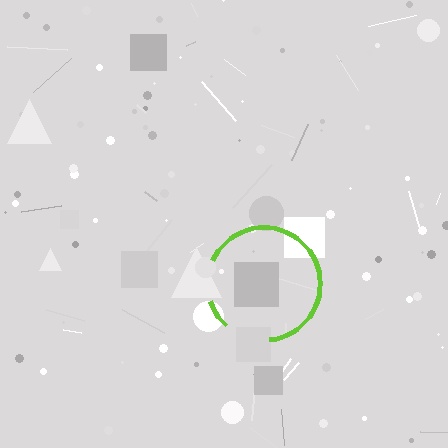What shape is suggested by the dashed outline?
The dashed outline suggests a circle.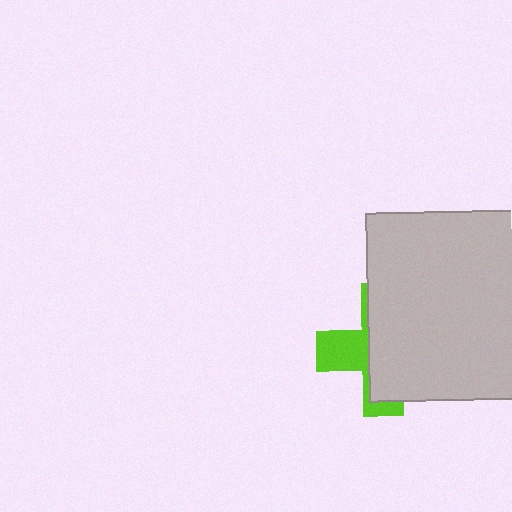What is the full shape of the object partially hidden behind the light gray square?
The partially hidden object is a lime cross.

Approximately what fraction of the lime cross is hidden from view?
Roughly 66% of the lime cross is hidden behind the light gray square.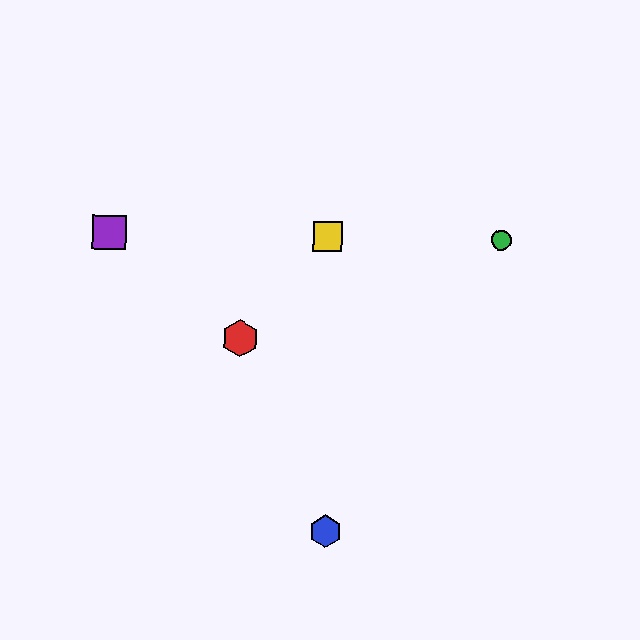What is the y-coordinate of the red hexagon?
The red hexagon is at y≈338.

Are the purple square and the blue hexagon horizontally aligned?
No, the purple square is at y≈232 and the blue hexagon is at y≈531.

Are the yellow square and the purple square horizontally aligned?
Yes, both are at y≈237.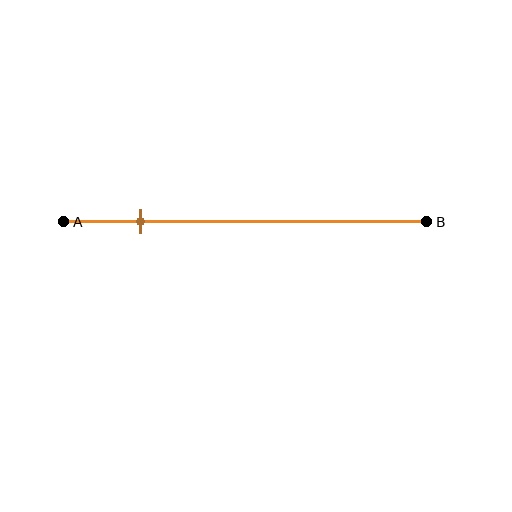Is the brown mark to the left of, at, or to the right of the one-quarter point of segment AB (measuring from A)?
The brown mark is to the left of the one-quarter point of segment AB.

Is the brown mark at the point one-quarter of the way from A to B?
No, the mark is at about 20% from A, not at the 25% one-quarter point.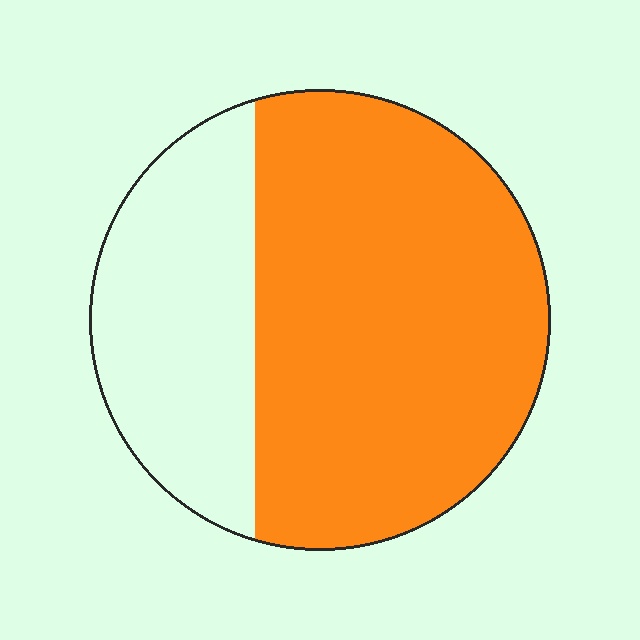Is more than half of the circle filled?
Yes.